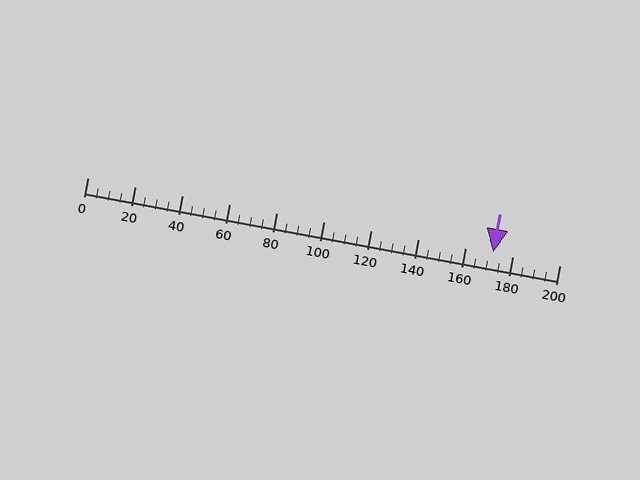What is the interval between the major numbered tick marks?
The major tick marks are spaced 20 units apart.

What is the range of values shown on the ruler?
The ruler shows values from 0 to 200.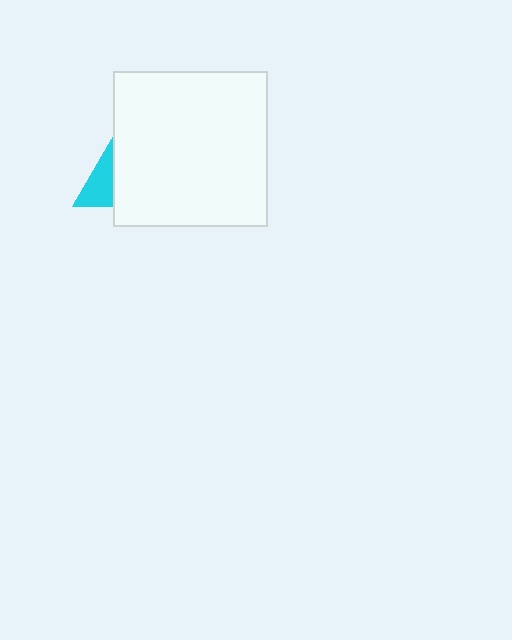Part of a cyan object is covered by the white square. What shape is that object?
It is a triangle.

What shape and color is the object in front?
The object in front is a white square.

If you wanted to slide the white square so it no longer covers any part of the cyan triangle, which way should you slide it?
Slide it right — that is the most direct way to separate the two shapes.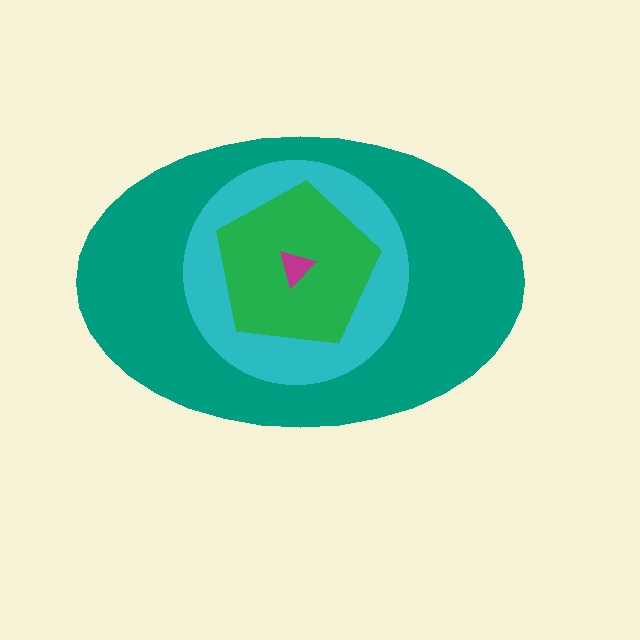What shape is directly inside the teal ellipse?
The cyan circle.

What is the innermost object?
The magenta triangle.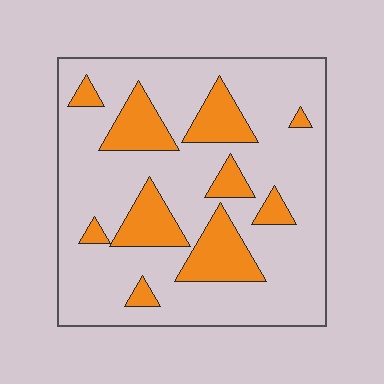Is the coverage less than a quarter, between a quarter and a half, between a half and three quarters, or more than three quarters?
Less than a quarter.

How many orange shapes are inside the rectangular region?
10.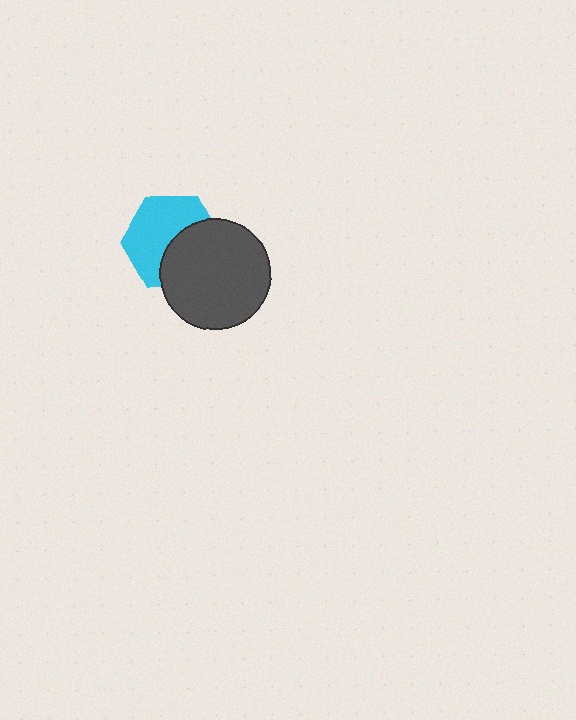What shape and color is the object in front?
The object in front is a dark gray circle.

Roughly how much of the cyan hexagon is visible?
About half of it is visible (roughly 57%).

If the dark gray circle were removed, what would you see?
You would see the complete cyan hexagon.